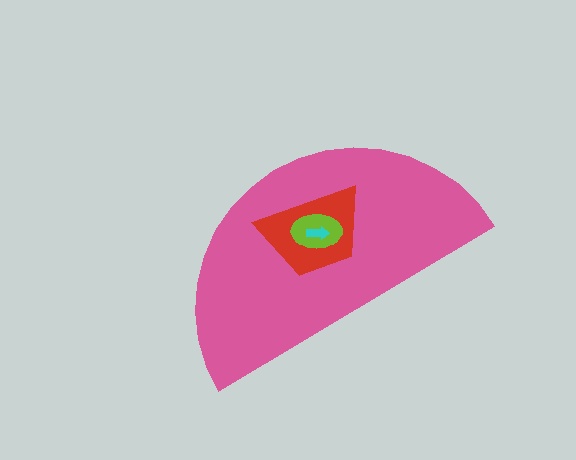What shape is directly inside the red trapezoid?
The lime ellipse.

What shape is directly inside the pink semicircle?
The red trapezoid.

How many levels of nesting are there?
4.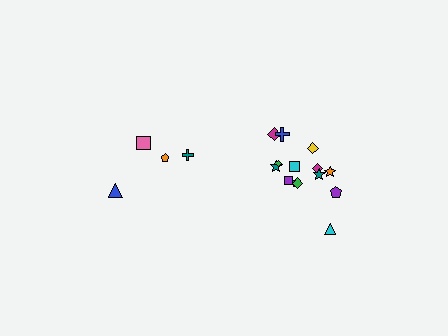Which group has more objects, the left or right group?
The right group.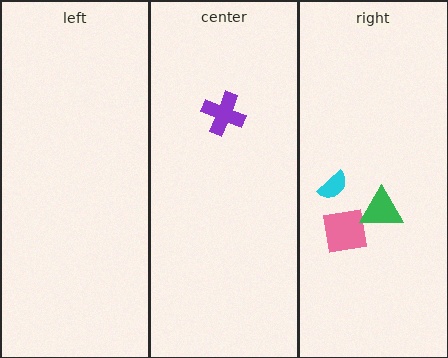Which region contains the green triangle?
The right region.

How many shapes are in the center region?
1.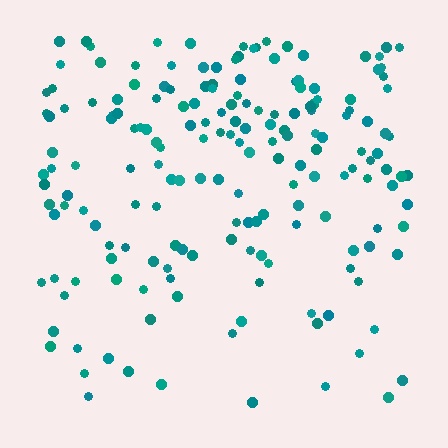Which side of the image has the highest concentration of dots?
The top.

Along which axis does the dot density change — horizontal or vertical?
Vertical.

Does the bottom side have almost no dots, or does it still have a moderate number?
Still a moderate number, just noticeably fewer than the top.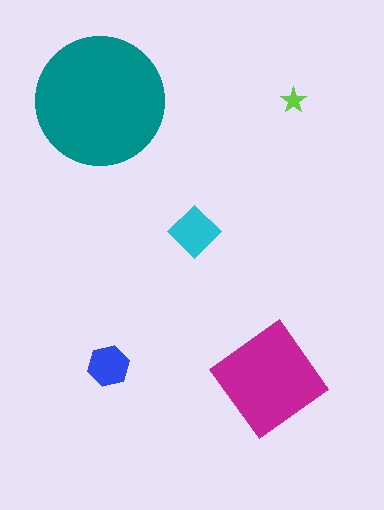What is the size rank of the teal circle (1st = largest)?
1st.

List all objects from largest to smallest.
The teal circle, the magenta diamond, the cyan diamond, the blue hexagon, the lime star.